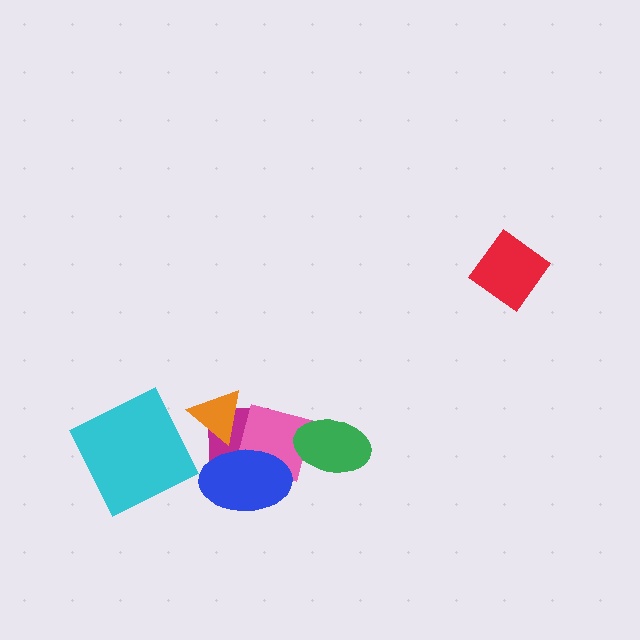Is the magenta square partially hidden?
Yes, it is partially covered by another shape.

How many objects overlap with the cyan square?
0 objects overlap with the cyan square.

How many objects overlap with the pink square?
3 objects overlap with the pink square.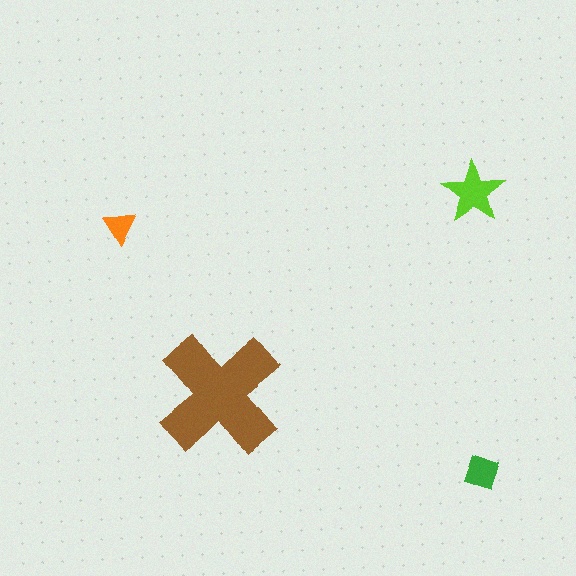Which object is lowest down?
The green square is bottommost.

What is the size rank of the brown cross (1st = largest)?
1st.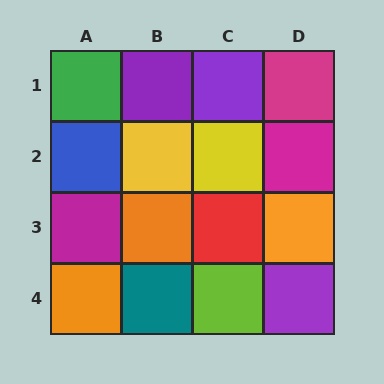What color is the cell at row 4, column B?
Teal.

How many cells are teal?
1 cell is teal.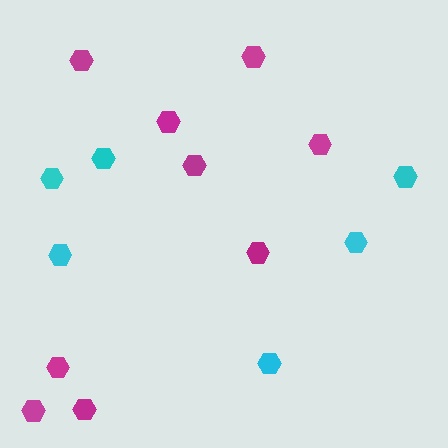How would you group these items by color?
There are 2 groups: one group of magenta hexagons (9) and one group of cyan hexagons (6).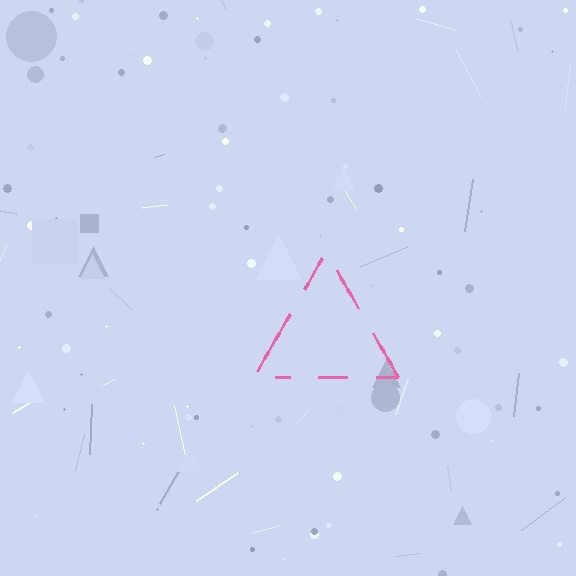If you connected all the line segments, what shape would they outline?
They would outline a triangle.